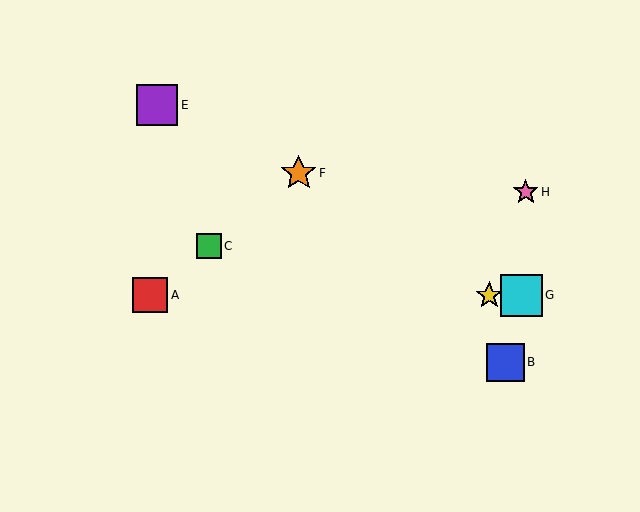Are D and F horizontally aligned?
No, D is at y≈295 and F is at y≈173.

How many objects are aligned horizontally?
3 objects (A, D, G) are aligned horizontally.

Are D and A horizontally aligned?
Yes, both are at y≈295.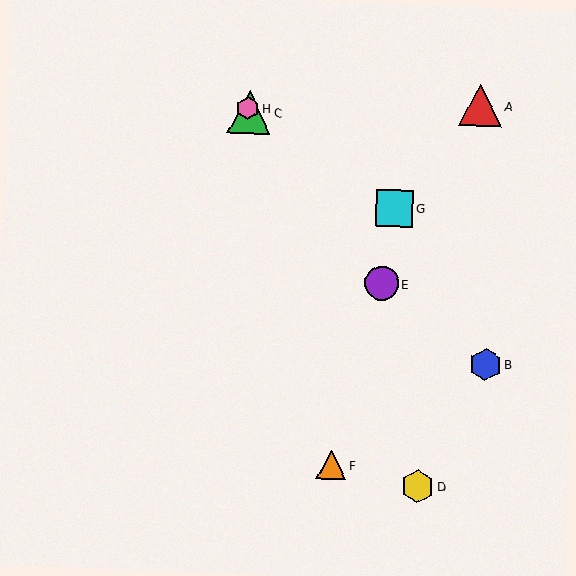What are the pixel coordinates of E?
Object E is at (382, 284).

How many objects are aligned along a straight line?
3 objects (C, D, H) are aligned along a straight line.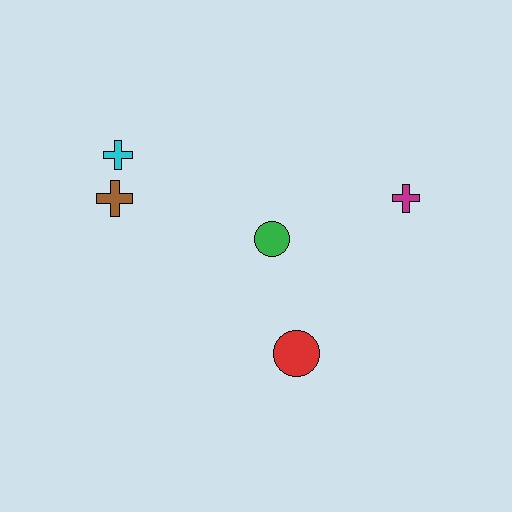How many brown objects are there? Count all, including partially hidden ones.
There is 1 brown object.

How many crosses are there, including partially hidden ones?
There are 3 crosses.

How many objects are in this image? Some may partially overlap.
There are 5 objects.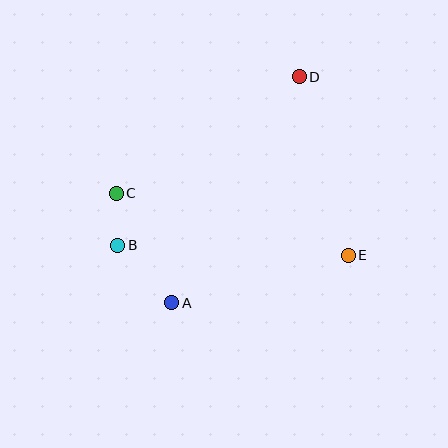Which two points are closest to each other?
Points B and C are closest to each other.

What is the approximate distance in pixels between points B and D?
The distance between B and D is approximately 248 pixels.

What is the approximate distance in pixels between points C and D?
The distance between C and D is approximately 217 pixels.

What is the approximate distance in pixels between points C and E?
The distance between C and E is approximately 240 pixels.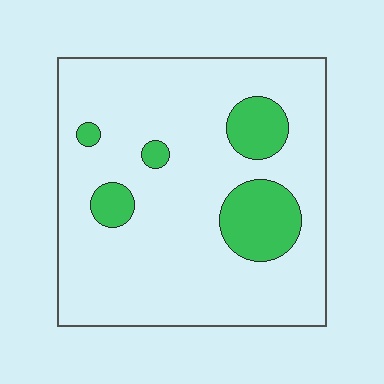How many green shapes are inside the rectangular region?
5.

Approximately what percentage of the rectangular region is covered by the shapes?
Approximately 15%.